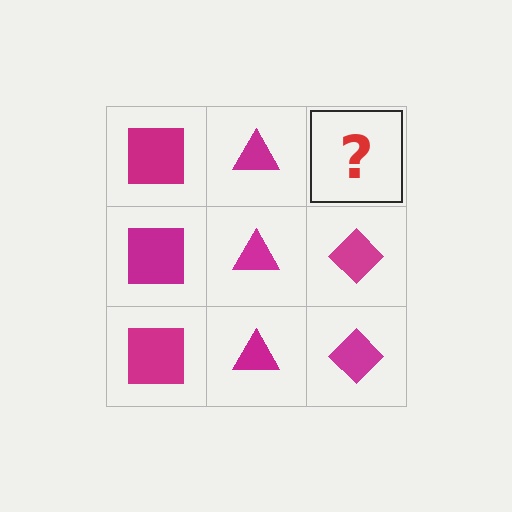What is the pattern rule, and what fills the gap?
The rule is that each column has a consistent shape. The gap should be filled with a magenta diamond.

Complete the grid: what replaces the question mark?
The question mark should be replaced with a magenta diamond.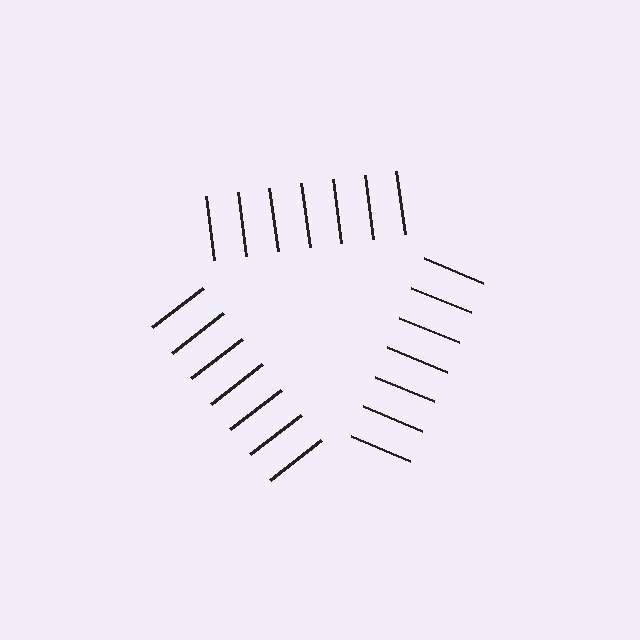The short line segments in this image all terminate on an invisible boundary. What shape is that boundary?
An illusory triangle — the line segments terminate on its edges but no continuous stroke is drawn.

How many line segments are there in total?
21 — 7 along each of the 3 edges.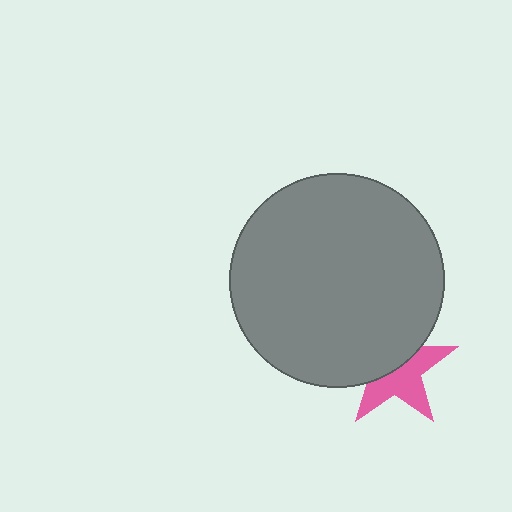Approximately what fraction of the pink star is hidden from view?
Roughly 47% of the pink star is hidden behind the gray circle.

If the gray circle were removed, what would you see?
You would see the complete pink star.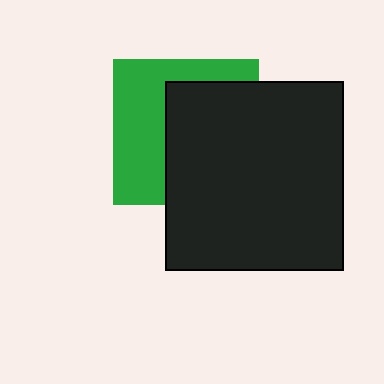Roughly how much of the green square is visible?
About half of it is visible (roughly 45%).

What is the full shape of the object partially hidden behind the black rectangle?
The partially hidden object is a green square.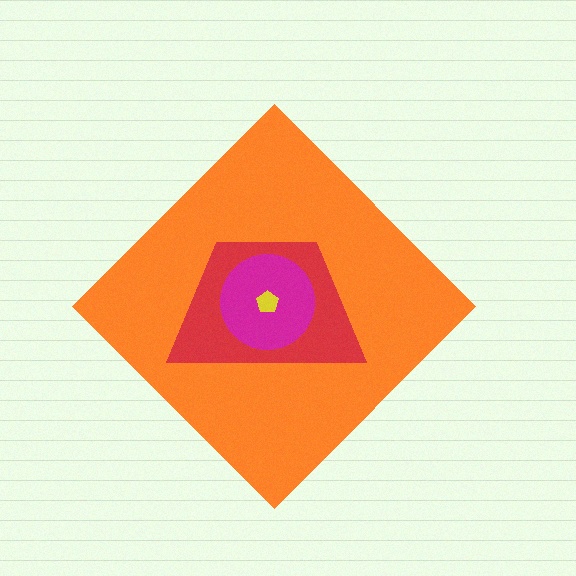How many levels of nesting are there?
4.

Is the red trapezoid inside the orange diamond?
Yes.